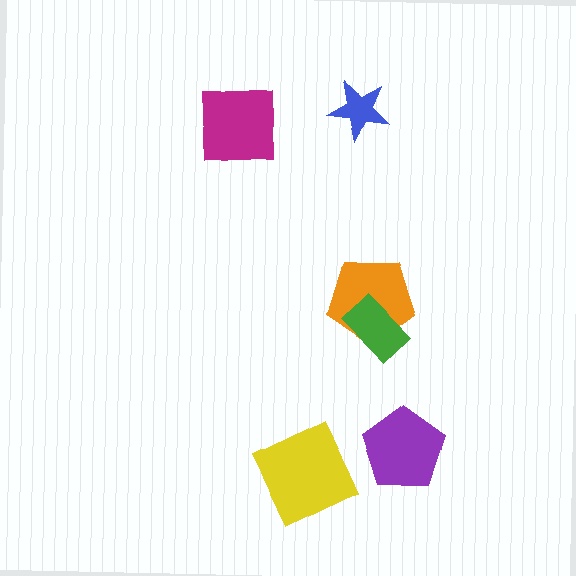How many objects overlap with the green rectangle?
1 object overlaps with the green rectangle.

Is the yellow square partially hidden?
No, no other shape covers it.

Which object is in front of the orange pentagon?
The green rectangle is in front of the orange pentagon.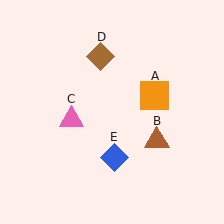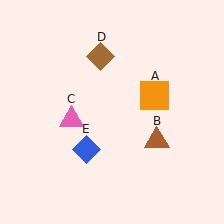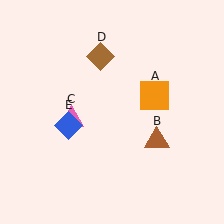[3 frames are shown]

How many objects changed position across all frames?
1 object changed position: blue diamond (object E).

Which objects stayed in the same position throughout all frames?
Orange square (object A) and brown triangle (object B) and pink triangle (object C) and brown diamond (object D) remained stationary.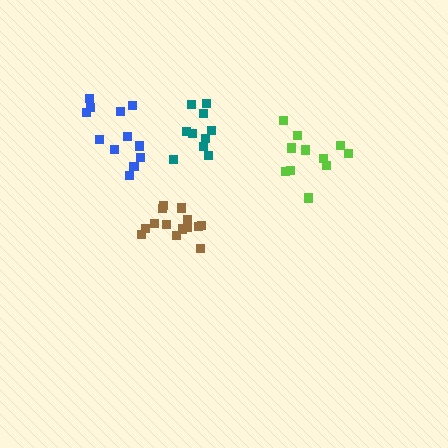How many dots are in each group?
Group 1: 14 dots, Group 2: 12 dots, Group 3: 10 dots, Group 4: 11 dots (47 total).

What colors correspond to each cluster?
The clusters are colored: brown, blue, teal, lime.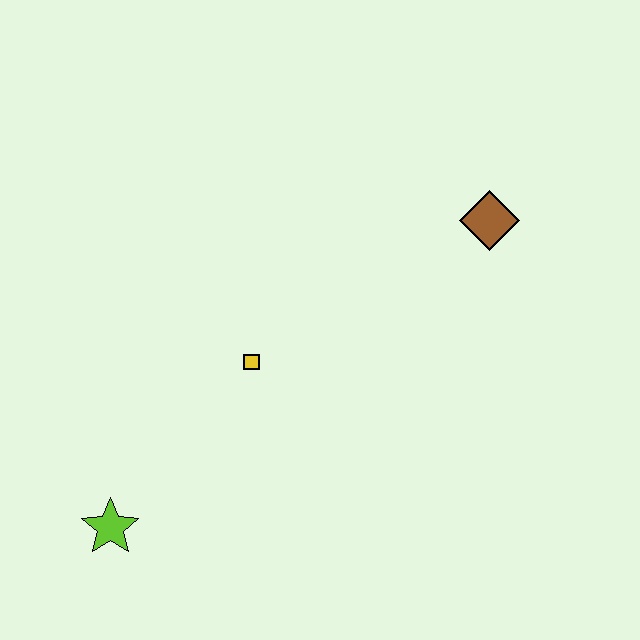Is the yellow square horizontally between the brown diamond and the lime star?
Yes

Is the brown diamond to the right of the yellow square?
Yes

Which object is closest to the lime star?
The yellow square is closest to the lime star.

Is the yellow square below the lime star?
No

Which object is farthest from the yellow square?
The brown diamond is farthest from the yellow square.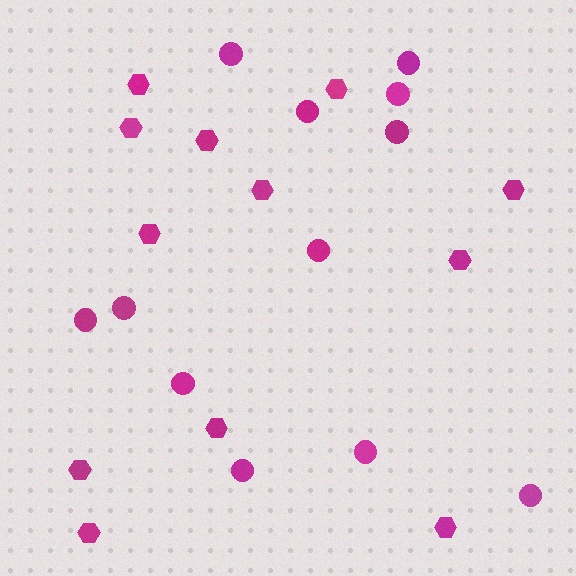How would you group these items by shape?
There are 2 groups: one group of circles (12) and one group of hexagons (12).